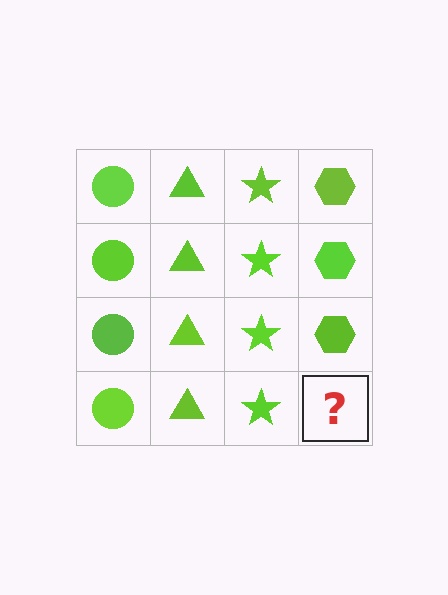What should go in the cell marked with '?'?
The missing cell should contain a lime hexagon.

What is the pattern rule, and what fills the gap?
The rule is that each column has a consistent shape. The gap should be filled with a lime hexagon.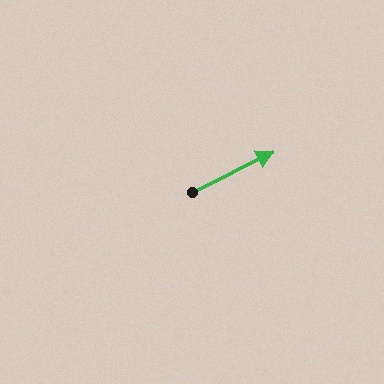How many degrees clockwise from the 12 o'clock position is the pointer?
Approximately 64 degrees.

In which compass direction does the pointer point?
Northeast.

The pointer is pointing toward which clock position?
Roughly 2 o'clock.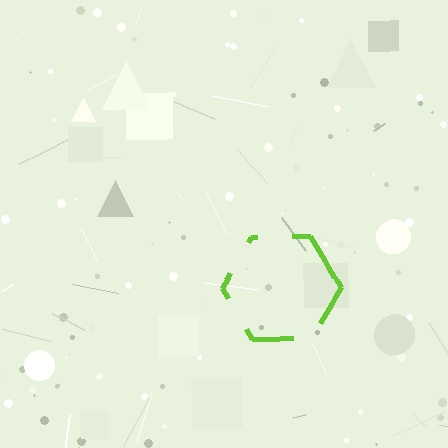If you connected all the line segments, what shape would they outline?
They would outline a hexagon.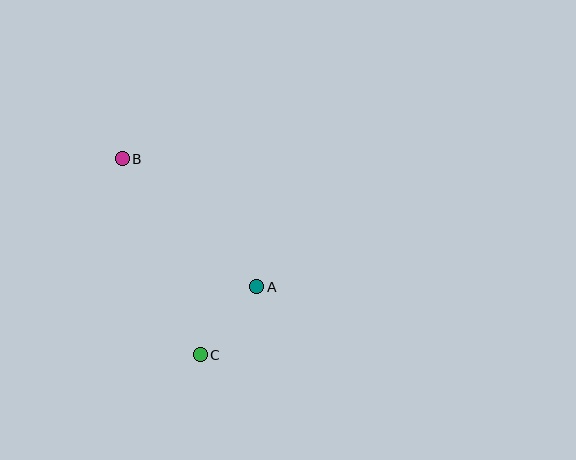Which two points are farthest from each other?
Points B and C are farthest from each other.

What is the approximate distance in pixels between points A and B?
The distance between A and B is approximately 185 pixels.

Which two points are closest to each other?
Points A and C are closest to each other.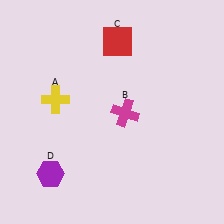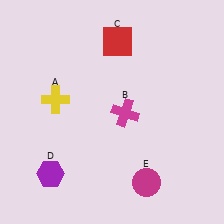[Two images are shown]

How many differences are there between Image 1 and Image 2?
There is 1 difference between the two images.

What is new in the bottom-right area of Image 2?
A magenta circle (E) was added in the bottom-right area of Image 2.